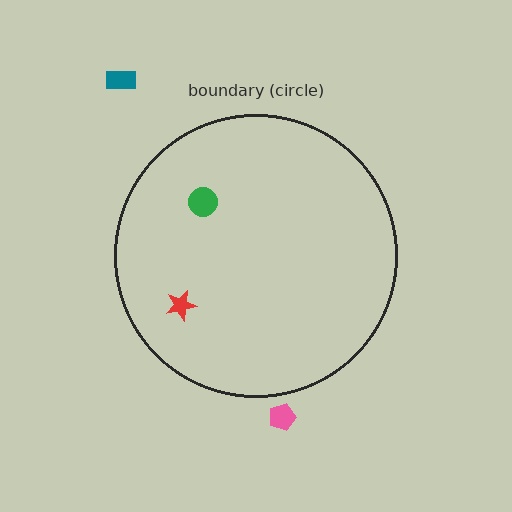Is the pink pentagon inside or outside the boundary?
Outside.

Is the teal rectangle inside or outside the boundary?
Outside.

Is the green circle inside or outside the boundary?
Inside.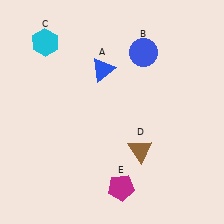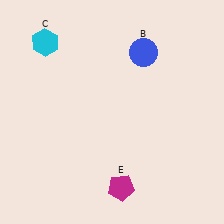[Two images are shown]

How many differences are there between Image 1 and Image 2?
There are 2 differences between the two images.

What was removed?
The brown triangle (D), the blue triangle (A) were removed in Image 2.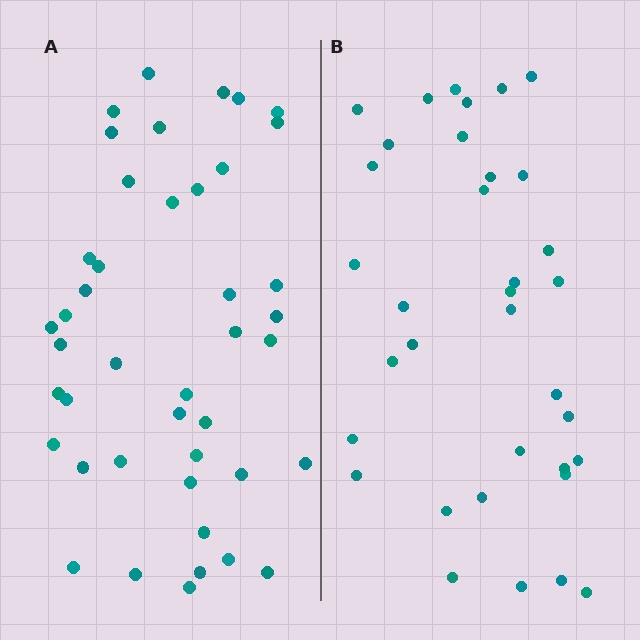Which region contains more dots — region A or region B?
Region A (the left region) has more dots.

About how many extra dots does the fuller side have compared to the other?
Region A has roughly 8 or so more dots than region B.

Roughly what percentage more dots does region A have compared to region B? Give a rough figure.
About 25% more.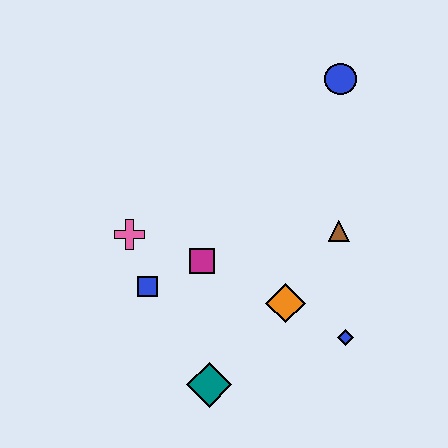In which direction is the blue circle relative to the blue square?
The blue circle is above the blue square.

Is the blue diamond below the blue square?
Yes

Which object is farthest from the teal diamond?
The blue circle is farthest from the teal diamond.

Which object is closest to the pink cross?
The blue square is closest to the pink cross.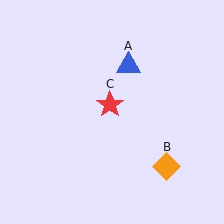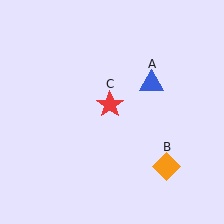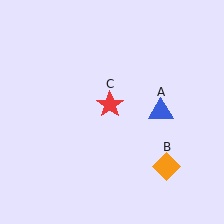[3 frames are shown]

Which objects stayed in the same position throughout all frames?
Orange diamond (object B) and red star (object C) remained stationary.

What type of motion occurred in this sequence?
The blue triangle (object A) rotated clockwise around the center of the scene.